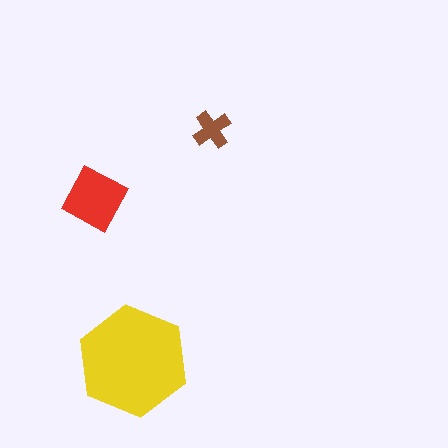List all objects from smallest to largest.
The brown cross, the red square, the yellow hexagon.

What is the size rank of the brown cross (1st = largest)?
3rd.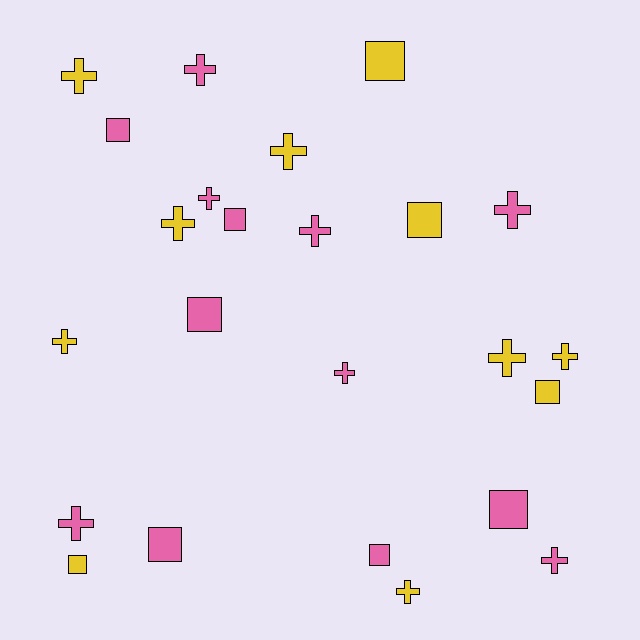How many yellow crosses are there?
There are 7 yellow crosses.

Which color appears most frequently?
Pink, with 13 objects.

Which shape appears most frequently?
Cross, with 14 objects.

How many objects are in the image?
There are 24 objects.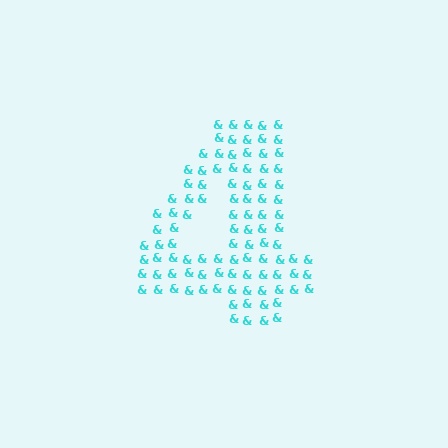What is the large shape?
The large shape is the digit 4.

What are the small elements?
The small elements are ampersands.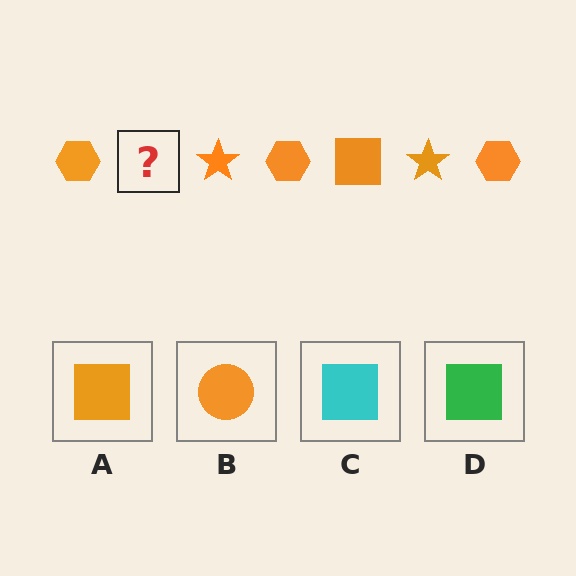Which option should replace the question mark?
Option A.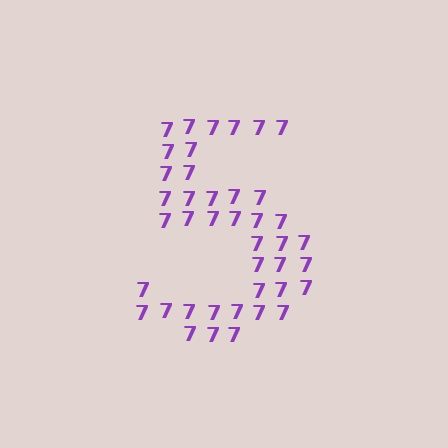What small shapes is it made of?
It is made of small digit 7's.